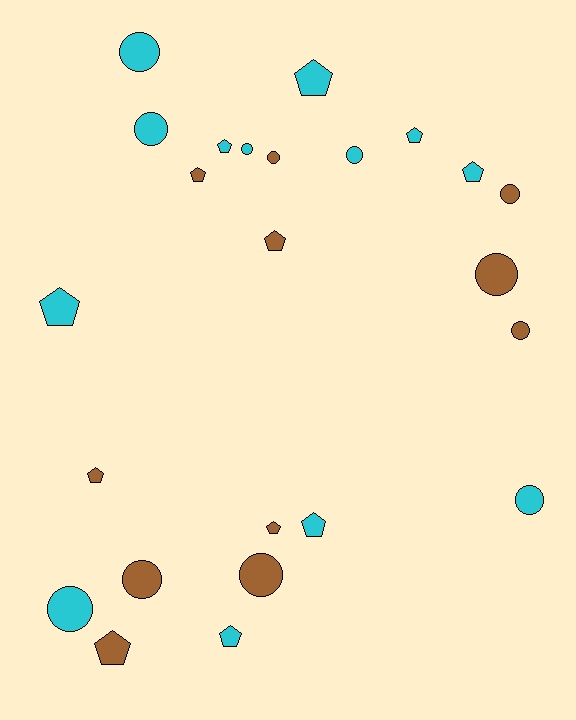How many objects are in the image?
There are 24 objects.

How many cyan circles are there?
There are 6 cyan circles.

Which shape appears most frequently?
Pentagon, with 12 objects.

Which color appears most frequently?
Cyan, with 13 objects.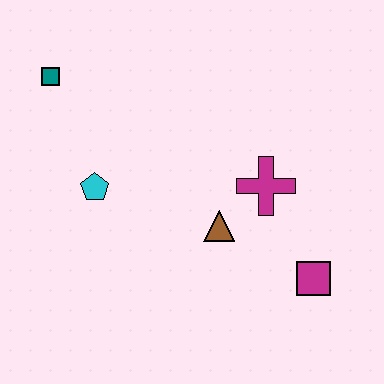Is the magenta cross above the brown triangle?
Yes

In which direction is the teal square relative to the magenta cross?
The teal square is to the left of the magenta cross.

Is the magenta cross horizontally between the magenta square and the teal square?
Yes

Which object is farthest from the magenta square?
The teal square is farthest from the magenta square.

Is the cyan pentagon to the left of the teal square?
No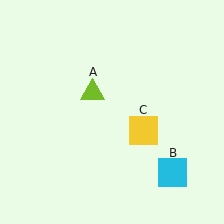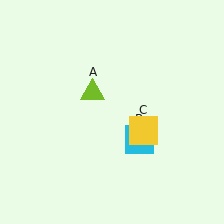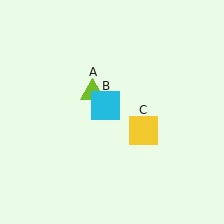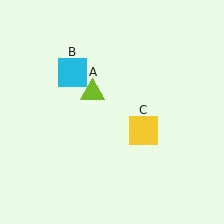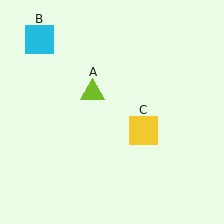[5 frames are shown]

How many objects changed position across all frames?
1 object changed position: cyan square (object B).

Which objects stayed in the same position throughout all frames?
Lime triangle (object A) and yellow square (object C) remained stationary.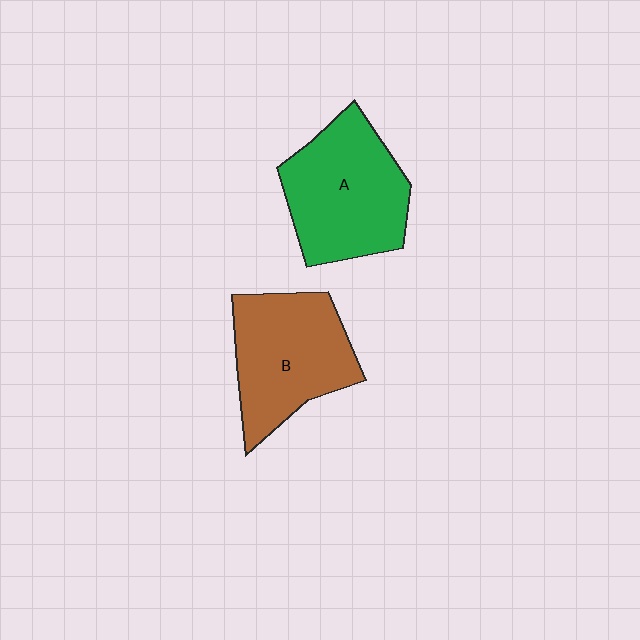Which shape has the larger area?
Shape A (green).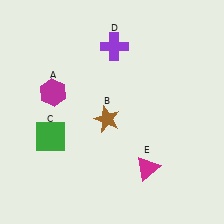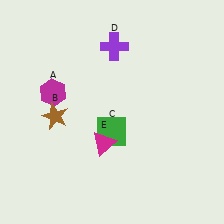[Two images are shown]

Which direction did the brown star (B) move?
The brown star (B) moved left.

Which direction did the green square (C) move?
The green square (C) moved right.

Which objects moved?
The objects that moved are: the brown star (B), the green square (C), the magenta triangle (E).